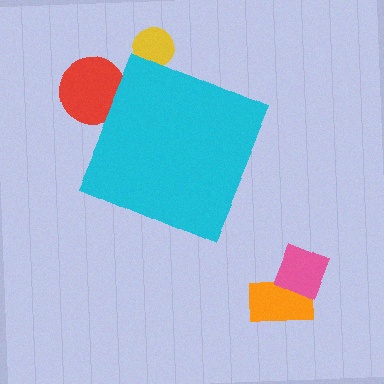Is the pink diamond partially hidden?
No, the pink diamond is fully visible.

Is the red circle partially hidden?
Yes, the red circle is partially hidden behind the cyan diamond.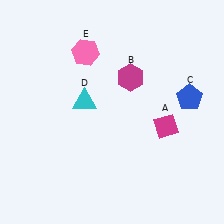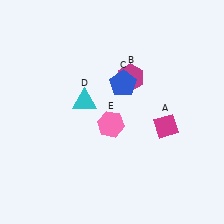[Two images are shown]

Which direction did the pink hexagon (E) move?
The pink hexagon (E) moved down.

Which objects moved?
The objects that moved are: the blue pentagon (C), the pink hexagon (E).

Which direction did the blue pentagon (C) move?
The blue pentagon (C) moved left.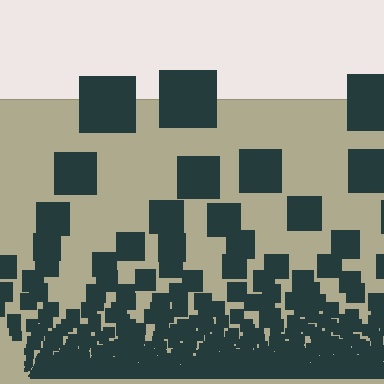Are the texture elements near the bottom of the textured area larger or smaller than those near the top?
Smaller. The gradient is inverted — elements near the bottom are smaller and denser.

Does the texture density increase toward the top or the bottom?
Density increases toward the bottom.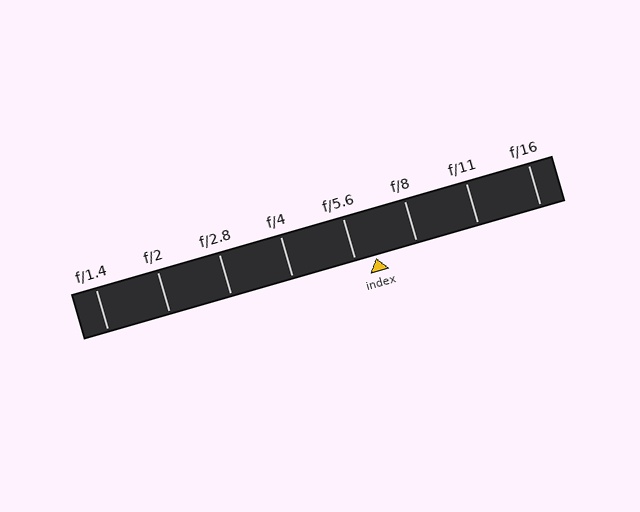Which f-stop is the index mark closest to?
The index mark is closest to f/5.6.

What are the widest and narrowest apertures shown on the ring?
The widest aperture shown is f/1.4 and the narrowest is f/16.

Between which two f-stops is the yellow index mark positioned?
The index mark is between f/5.6 and f/8.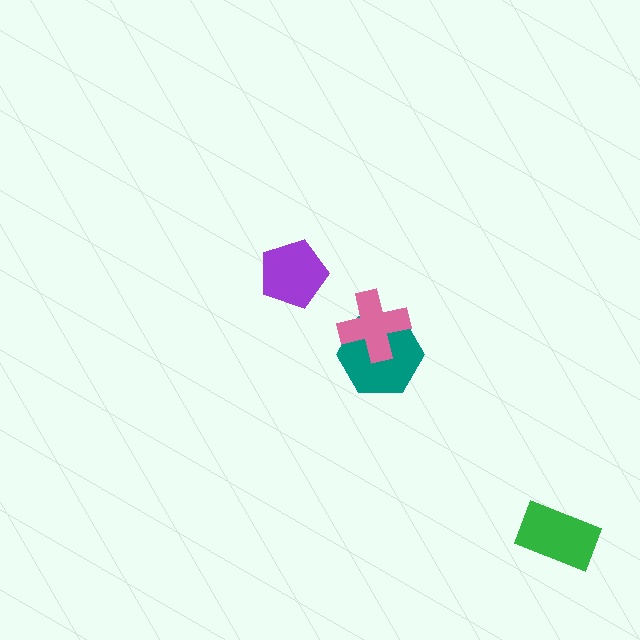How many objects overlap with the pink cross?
1 object overlaps with the pink cross.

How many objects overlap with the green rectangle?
0 objects overlap with the green rectangle.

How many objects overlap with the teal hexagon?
1 object overlaps with the teal hexagon.